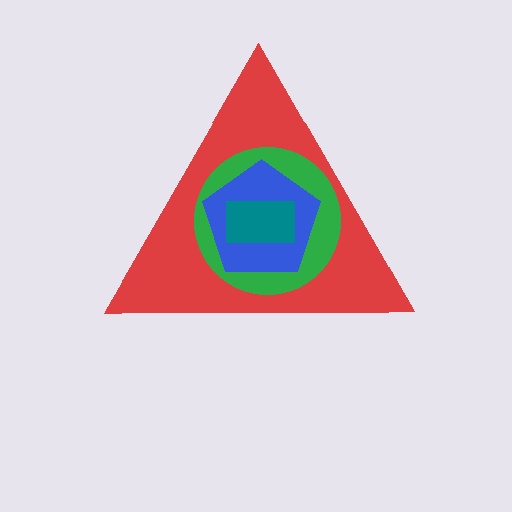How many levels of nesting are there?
4.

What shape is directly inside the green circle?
The blue pentagon.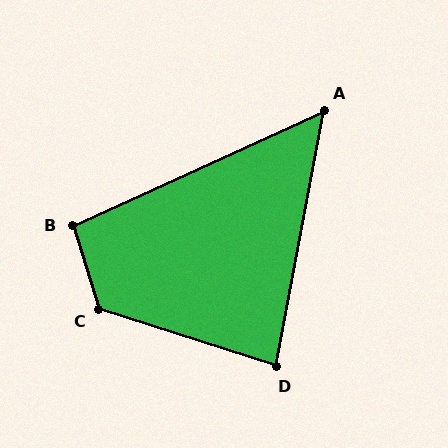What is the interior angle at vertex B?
Approximately 97 degrees (obtuse).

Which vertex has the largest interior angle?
C, at approximately 125 degrees.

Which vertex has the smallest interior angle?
A, at approximately 55 degrees.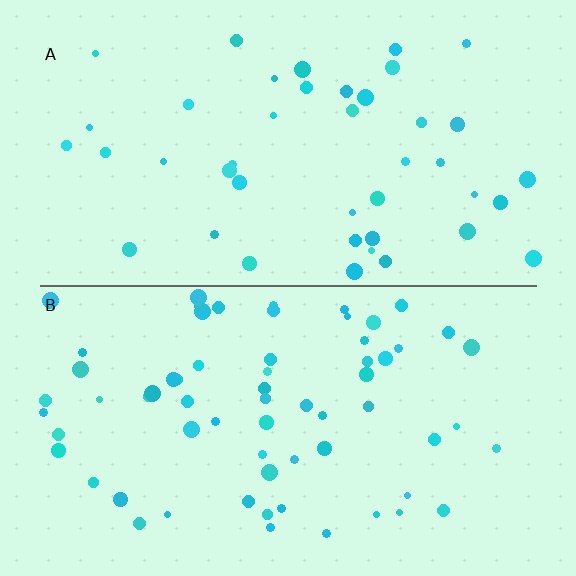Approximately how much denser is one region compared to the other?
Approximately 1.6× — region B over region A.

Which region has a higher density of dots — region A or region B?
B (the bottom).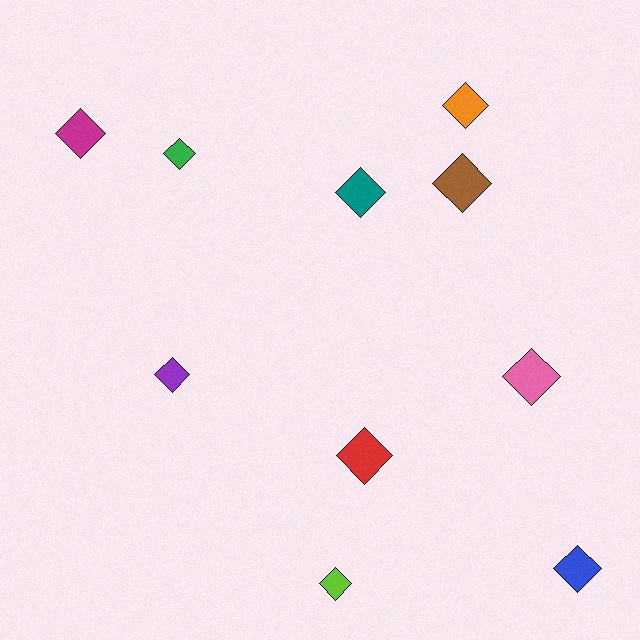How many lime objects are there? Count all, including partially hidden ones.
There is 1 lime object.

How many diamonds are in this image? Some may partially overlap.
There are 10 diamonds.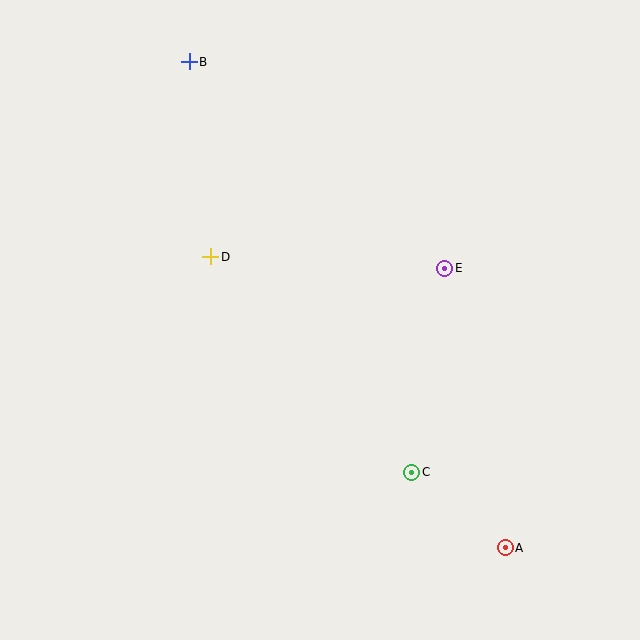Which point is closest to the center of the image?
Point D at (211, 257) is closest to the center.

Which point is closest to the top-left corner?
Point B is closest to the top-left corner.